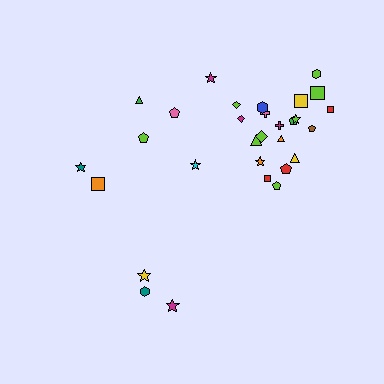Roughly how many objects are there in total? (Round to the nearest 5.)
Roughly 30 objects in total.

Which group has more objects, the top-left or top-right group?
The top-right group.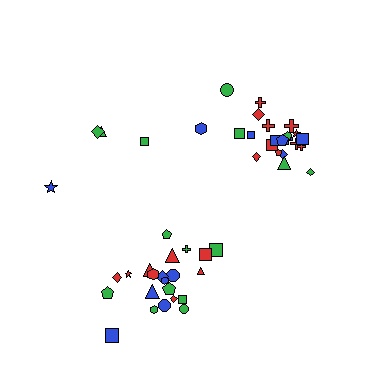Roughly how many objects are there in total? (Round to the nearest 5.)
Roughly 50 objects in total.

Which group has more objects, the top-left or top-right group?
The top-right group.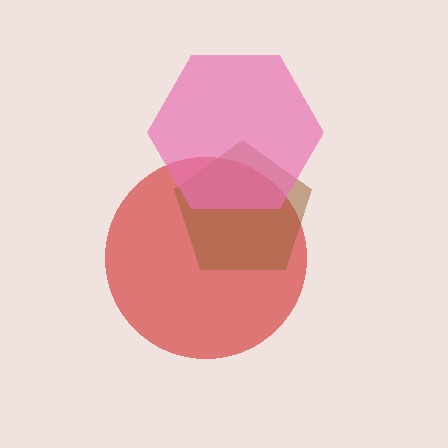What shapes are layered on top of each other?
The layered shapes are: a red circle, a brown pentagon, a pink hexagon.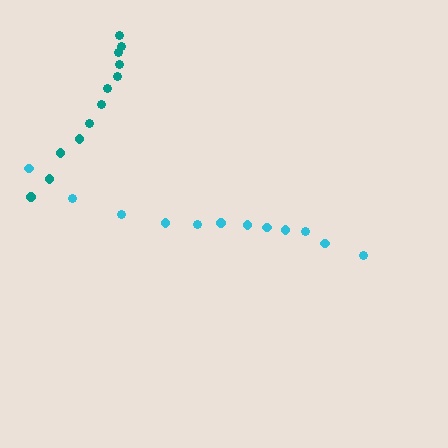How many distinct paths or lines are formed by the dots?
There are 2 distinct paths.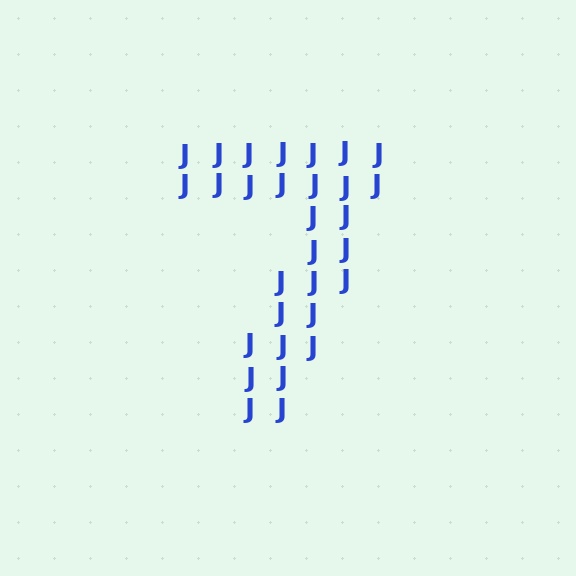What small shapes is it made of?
It is made of small letter J's.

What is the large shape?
The large shape is the digit 7.